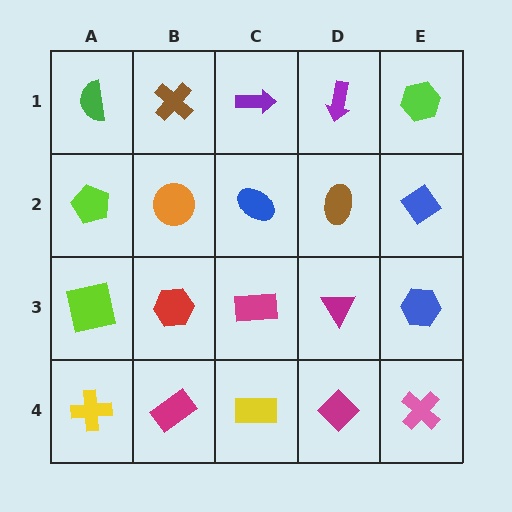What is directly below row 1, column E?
A blue diamond.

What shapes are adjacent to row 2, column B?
A brown cross (row 1, column B), a red hexagon (row 3, column B), a lime pentagon (row 2, column A), a blue ellipse (row 2, column C).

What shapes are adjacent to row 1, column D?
A brown ellipse (row 2, column D), a purple arrow (row 1, column C), a lime hexagon (row 1, column E).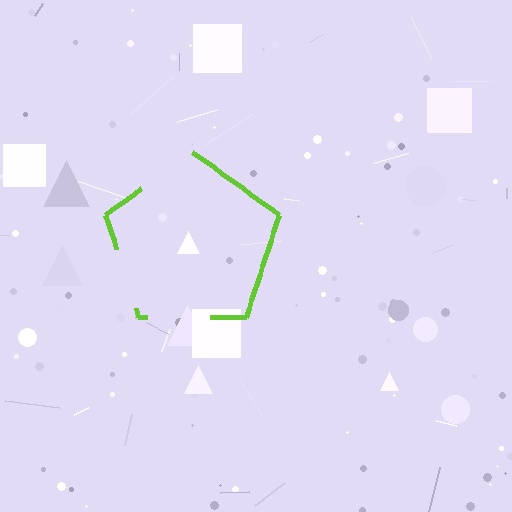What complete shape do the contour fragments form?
The contour fragments form a pentagon.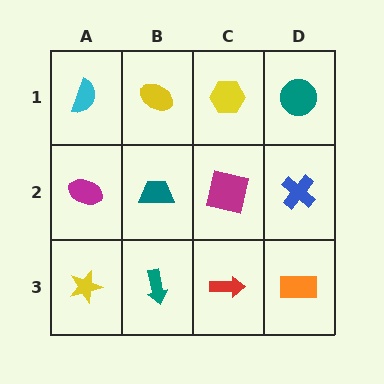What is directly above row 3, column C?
A magenta square.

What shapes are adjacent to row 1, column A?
A magenta ellipse (row 2, column A), a yellow ellipse (row 1, column B).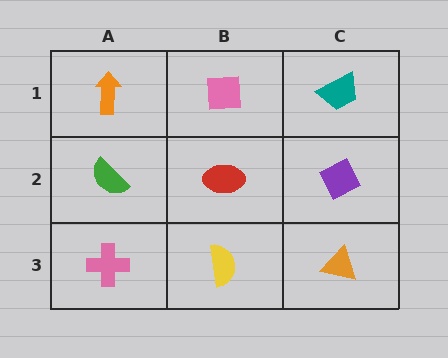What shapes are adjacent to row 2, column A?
An orange arrow (row 1, column A), a pink cross (row 3, column A), a red ellipse (row 2, column B).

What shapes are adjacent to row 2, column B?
A pink square (row 1, column B), a yellow semicircle (row 3, column B), a green semicircle (row 2, column A), a purple diamond (row 2, column C).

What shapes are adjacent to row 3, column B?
A red ellipse (row 2, column B), a pink cross (row 3, column A), an orange triangle (row 3, column C).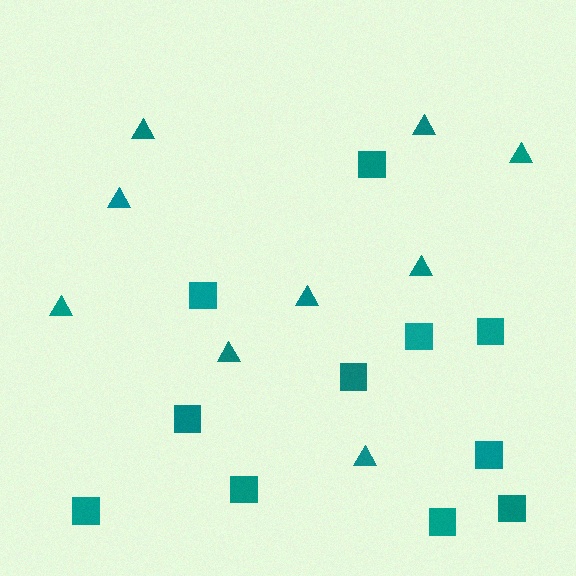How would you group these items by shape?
There are 2 groups: one group of triangles (9) and one group of squares (11).